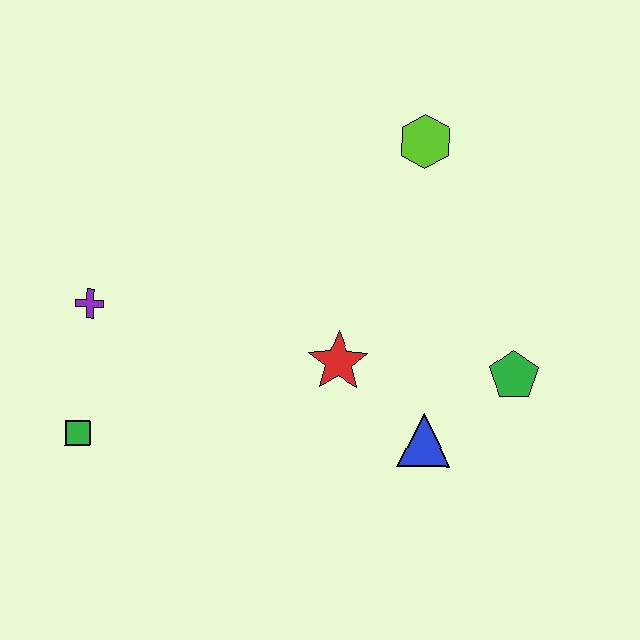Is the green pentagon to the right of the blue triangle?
Yes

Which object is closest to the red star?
The blue triangle is closest to the red star.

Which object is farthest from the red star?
The green square is farthest from the red star.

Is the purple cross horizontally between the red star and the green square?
Yes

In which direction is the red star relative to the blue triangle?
The red star is to the left of the blue triangle.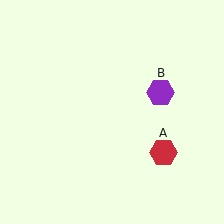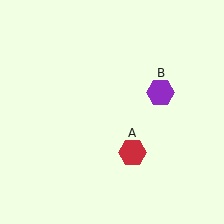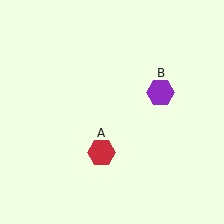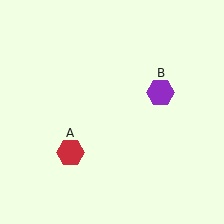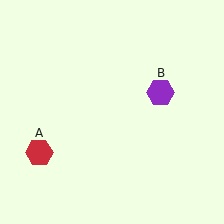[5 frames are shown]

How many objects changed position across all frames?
1 object changed position: red hexagon (object A).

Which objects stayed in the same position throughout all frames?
Purple hexagon (object B) remained stationary.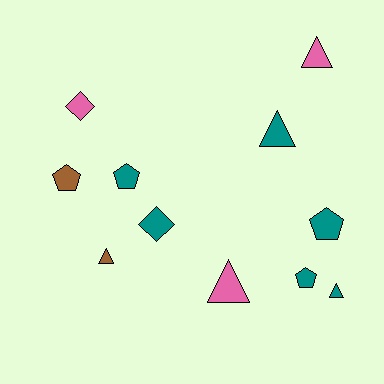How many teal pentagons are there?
There are 3 teal pentagons.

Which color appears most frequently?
Teal, with 6 objects.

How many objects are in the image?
There are 11 objects.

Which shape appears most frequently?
Triangle, with 5 objects.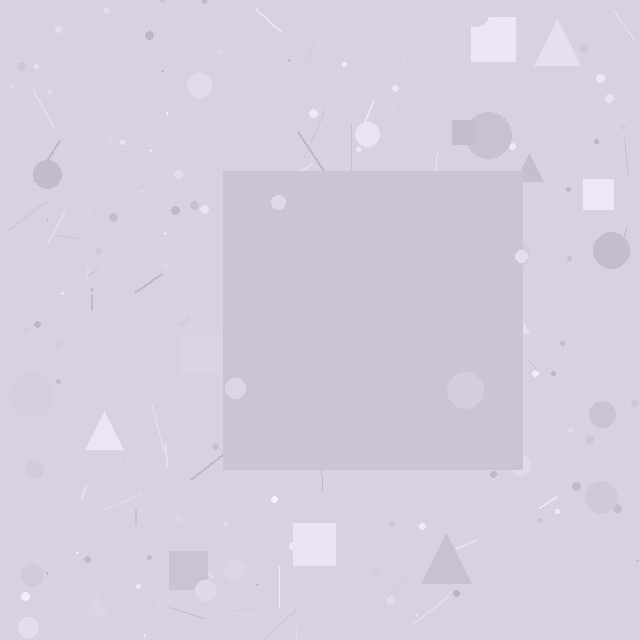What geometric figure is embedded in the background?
A square is embedded in the background.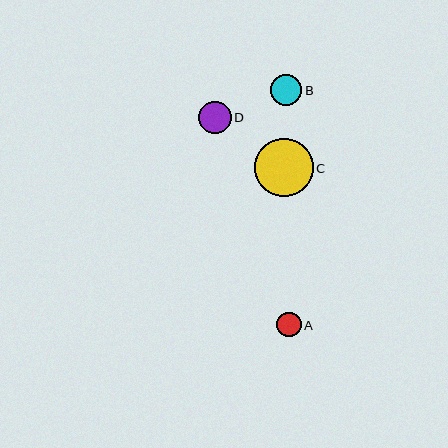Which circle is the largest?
Circle C is the largest with a size of approximately 58 pixels.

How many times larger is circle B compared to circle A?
Circle B is approximately 1.3 times the size of circle A.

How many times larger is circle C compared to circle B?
Circle C is approximately 1.9 times the size of circle B.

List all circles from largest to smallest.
From largest to smallest: C, D, B, A.